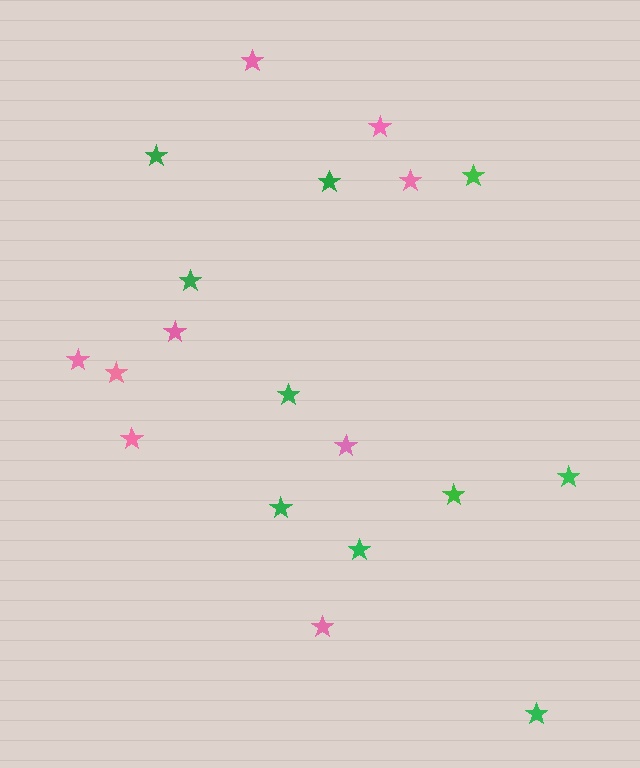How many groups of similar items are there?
There are 2 groups: one group of green stars (10) and one group of pink stars (9).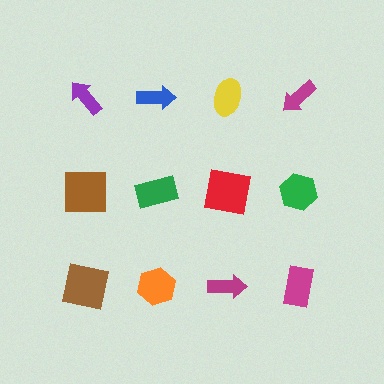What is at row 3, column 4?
A magenta rectangle.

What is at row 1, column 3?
A yellow ellipse.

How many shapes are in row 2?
4 shapes.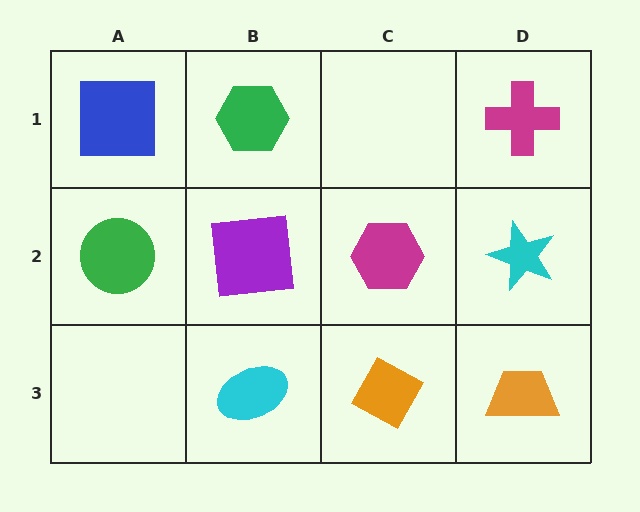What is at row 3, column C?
An orange diamond.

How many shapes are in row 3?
3 shapes.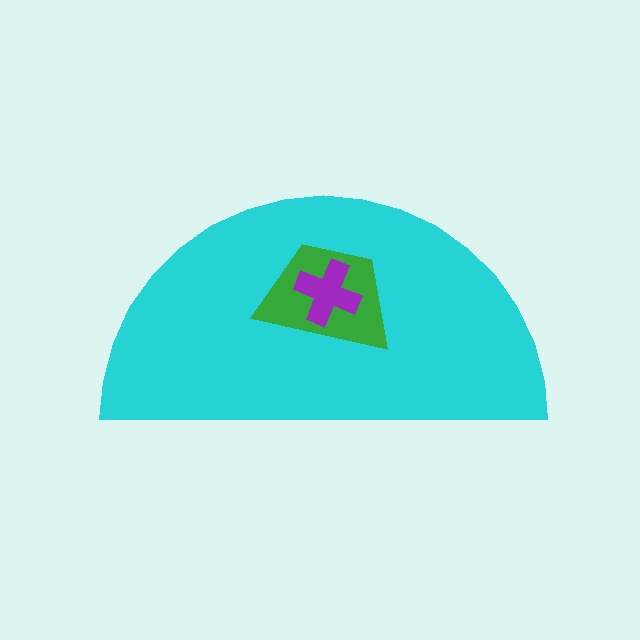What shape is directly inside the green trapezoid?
The purple cross.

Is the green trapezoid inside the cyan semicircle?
Yes.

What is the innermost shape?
The purple cross.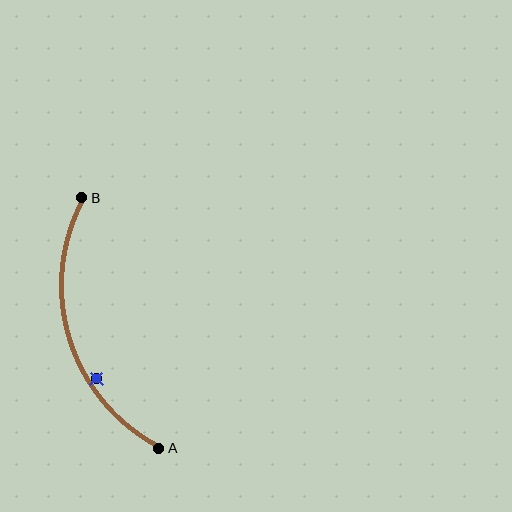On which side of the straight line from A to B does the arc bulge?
The arc bulges to the left of the straight line connecting A and B.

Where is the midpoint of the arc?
The arc midpoint is the point on the curve farthest from the straight line joining A and B. It sits to the left of that line.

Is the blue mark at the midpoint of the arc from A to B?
No — the blue mark does not lie on the arc at all. It sits slightly inside the curve.